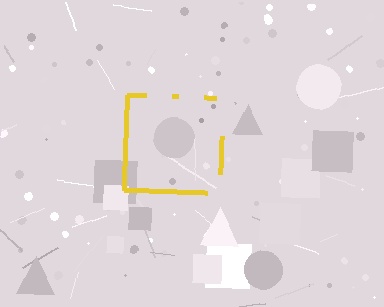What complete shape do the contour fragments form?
The contour fragments form a square.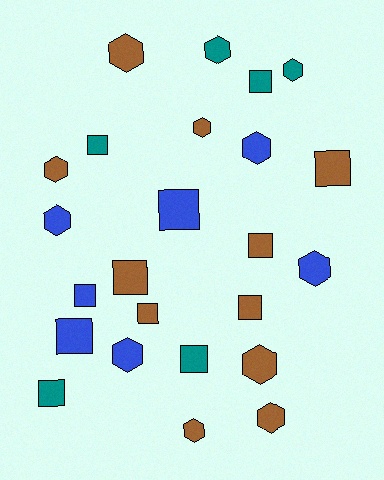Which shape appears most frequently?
Hexagon, with 12 objects.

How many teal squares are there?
There are 4 teal squares.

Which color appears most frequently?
Brown, with 11 objects.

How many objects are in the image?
There are 24 objects.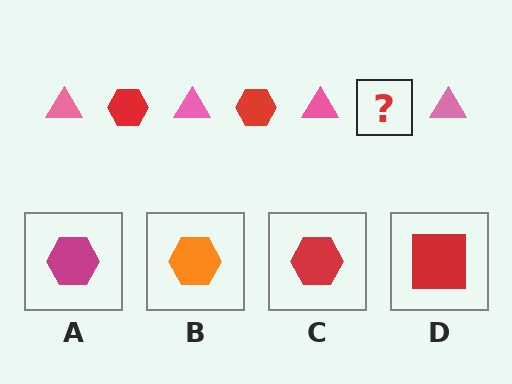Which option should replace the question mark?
Option C.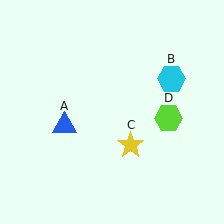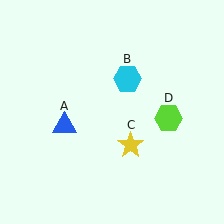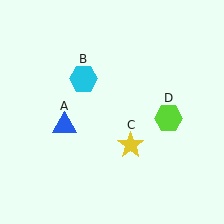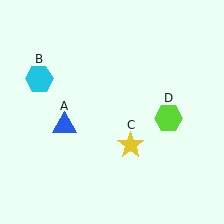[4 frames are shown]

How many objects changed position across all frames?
1 object changed position: cyan hexagon (object B).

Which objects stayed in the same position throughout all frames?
Blue triangle (object A) and yellow star (object C) and lime hexagon (object D) remained stationary.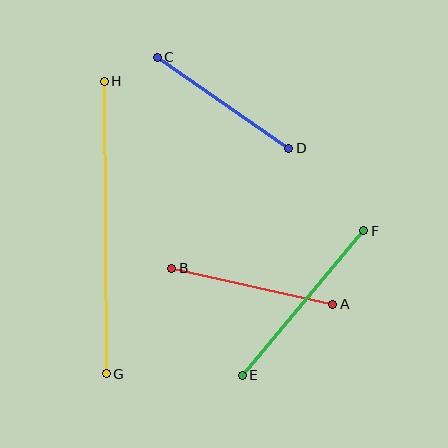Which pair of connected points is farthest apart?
Points G and H are farthest apart.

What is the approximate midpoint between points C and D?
The midpoint is at approximately (223, 103) pixels.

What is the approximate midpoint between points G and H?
The midpoint is at approximately (105, 227) pixels.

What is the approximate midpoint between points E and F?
The midpoint is at approximately (303, 303) pixels.